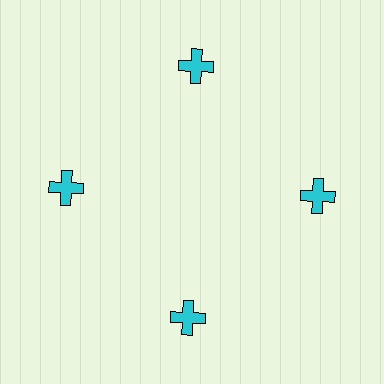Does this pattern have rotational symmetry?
Yes, this pattern has 4-fold rotational symmetry. It looks the same after rotating 90 degrees around the center.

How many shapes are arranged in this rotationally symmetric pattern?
There are 4 shapes, arranged in 4 groups of 1.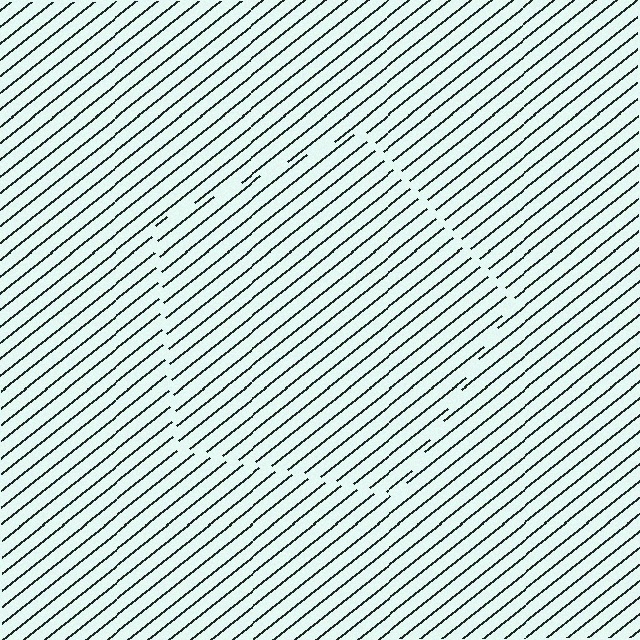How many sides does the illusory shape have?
5 sides — the line-ends trace a pentagon.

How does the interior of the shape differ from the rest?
The interior of the shape contains the same grating, shifted by half a period — the contour is defined by the phase discontinuity where line-ends from the inner and outer gratings abut.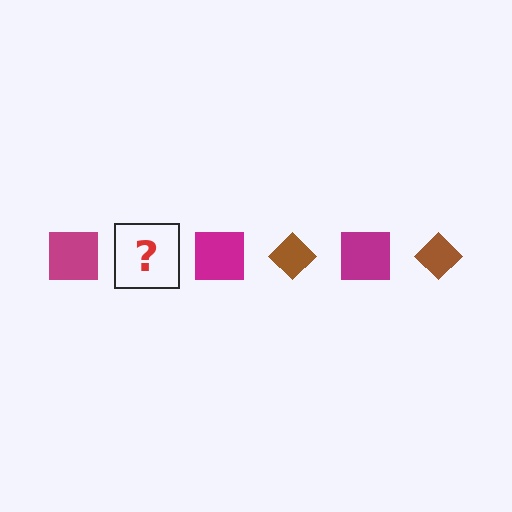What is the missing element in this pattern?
The missing element is a brown diamond.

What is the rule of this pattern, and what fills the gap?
The rule is that the pattern alternates between magenta square and brown diamond. The gap should be filled with a brown diamond.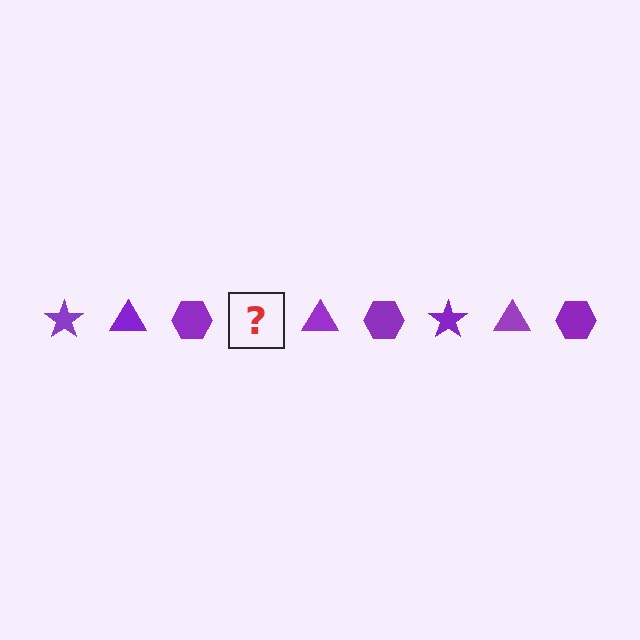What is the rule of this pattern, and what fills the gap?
The rule is that the pattern cycles through star, triangle, hexagon shapes in purple. The gap should be filled with a purple star.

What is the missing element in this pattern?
The missing element is a purple star.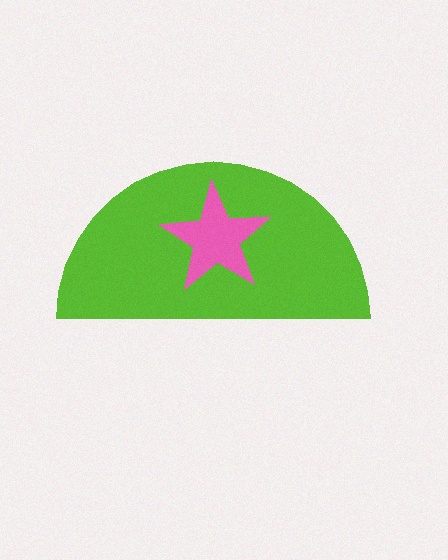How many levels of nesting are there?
2.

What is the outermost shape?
The lime semicircle.